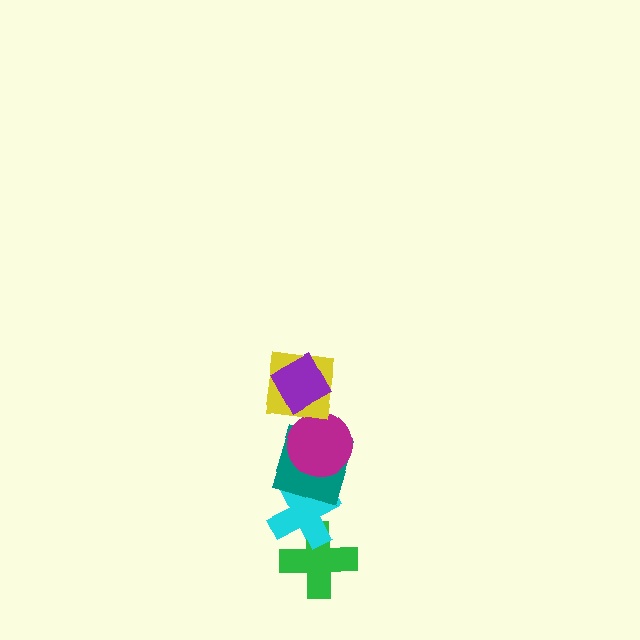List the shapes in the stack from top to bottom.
From top to bottom: the purple square, the yellow square, the magenta circle, the teal square, the cyan cross, the green cross.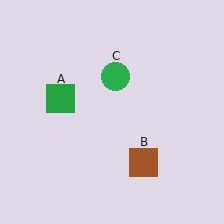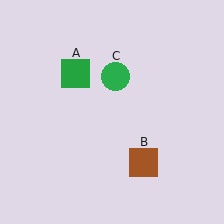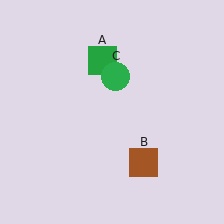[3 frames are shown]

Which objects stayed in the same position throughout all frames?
Brown square (object B) and green circle (object C) remained stationary.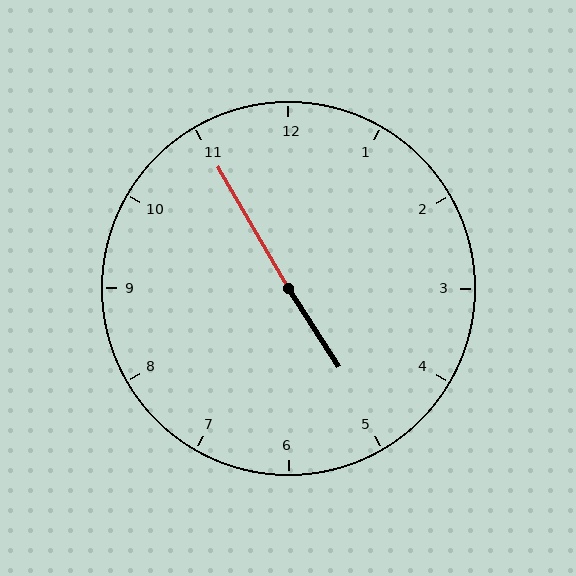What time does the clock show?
4:55.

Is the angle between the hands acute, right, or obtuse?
It is obtuse.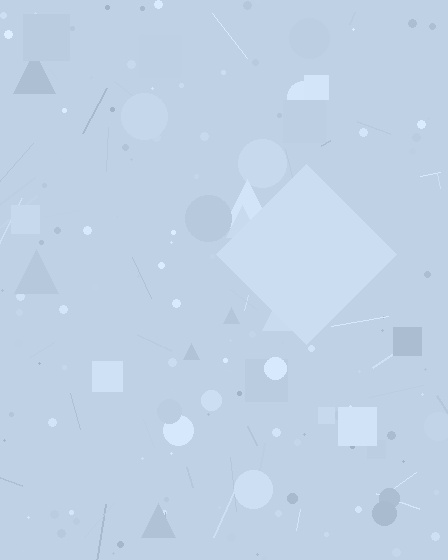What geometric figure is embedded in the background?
A diamond is embedded in the background.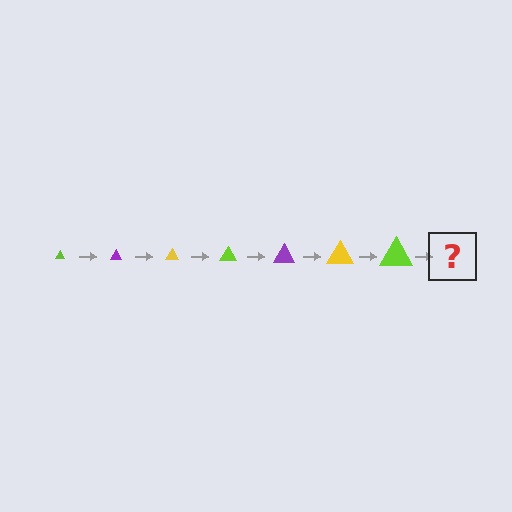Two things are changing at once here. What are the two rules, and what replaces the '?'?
The two rules are that the triangle grows larger each step and the color cycles through lime, purple, and yellow. The '?' should be a purple triangle, larger than the previous one.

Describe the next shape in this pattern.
It should be a purple triangle, larger than the previous one.